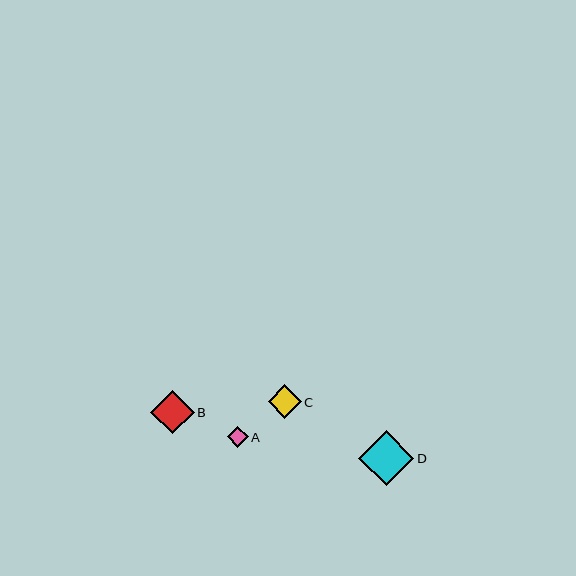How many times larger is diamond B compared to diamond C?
Diamond B is approximately 1.3 times the size of diamond C.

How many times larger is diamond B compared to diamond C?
Diamond B is approximately 1.3 times the size of diamond C.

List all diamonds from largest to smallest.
From largest to smallest: D, B, C, A.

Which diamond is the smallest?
Diamond A is the smallest with a size of approximately 21 pixels.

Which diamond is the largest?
Diamond D is the largest with a size of approximately 55 pixels.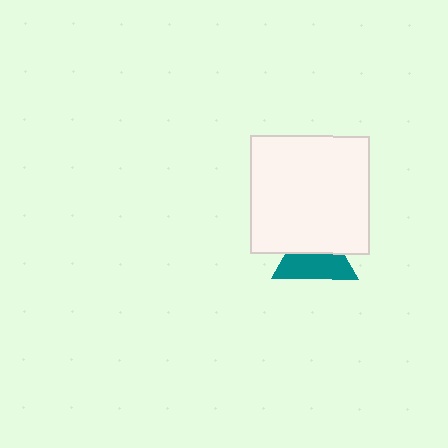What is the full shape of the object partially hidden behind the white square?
The partially hidden object is a teal triangle.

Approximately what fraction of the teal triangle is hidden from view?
Roughly 44% of the teal triangle is hidden behind the white square.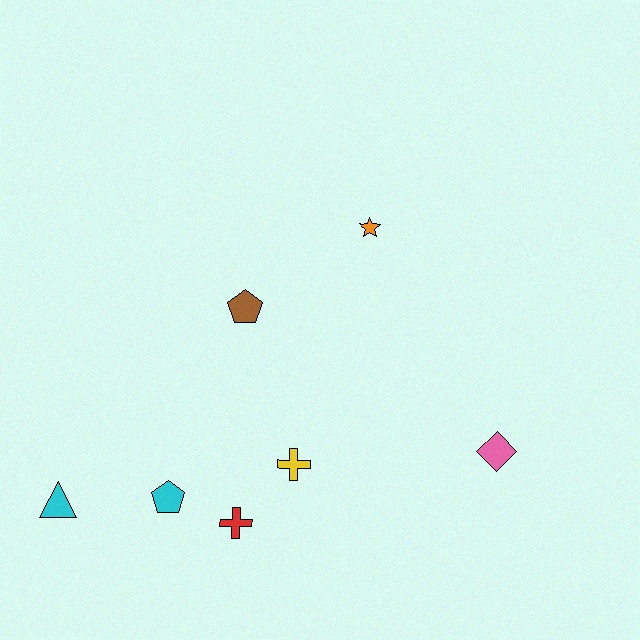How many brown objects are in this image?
There is 1 brown object.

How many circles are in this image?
There are no circles.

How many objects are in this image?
There are 7 objects.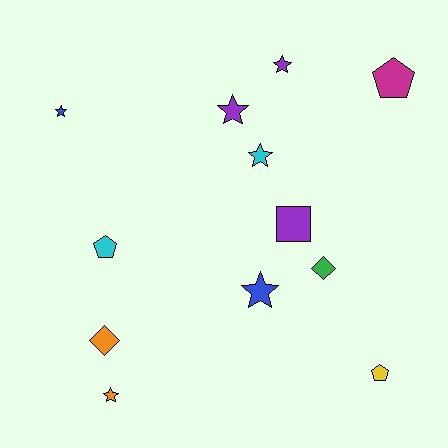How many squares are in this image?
There is 1 square.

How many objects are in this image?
There are 12 objects.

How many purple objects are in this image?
There are 3 purple objects.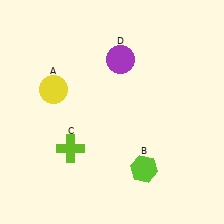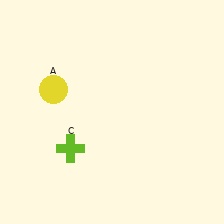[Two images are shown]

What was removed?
The purple circle (D), the lime hexagon (B) were removed in Image 2.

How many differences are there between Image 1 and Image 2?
There are 2 differences between the two images.